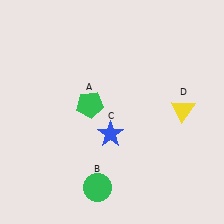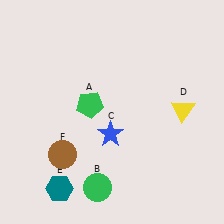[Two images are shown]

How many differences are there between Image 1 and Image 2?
There are 2 differences between the two images.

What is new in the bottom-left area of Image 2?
A teal hexagon (E) was added in the bottom-left area of Image 2.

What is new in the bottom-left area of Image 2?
A brown circle (F) was added in the bottom-left area of Image 2.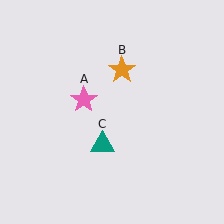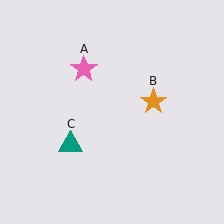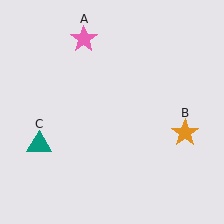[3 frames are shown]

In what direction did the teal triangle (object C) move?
The teal triangle (object C) moved left.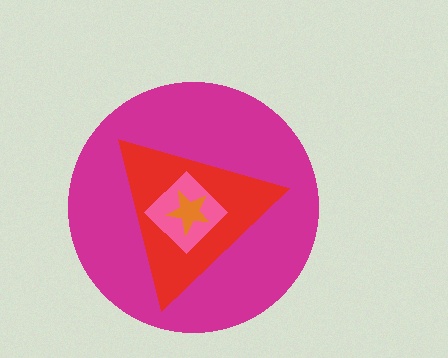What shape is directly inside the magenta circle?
The red triangle.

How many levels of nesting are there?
4.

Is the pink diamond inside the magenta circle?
Yes.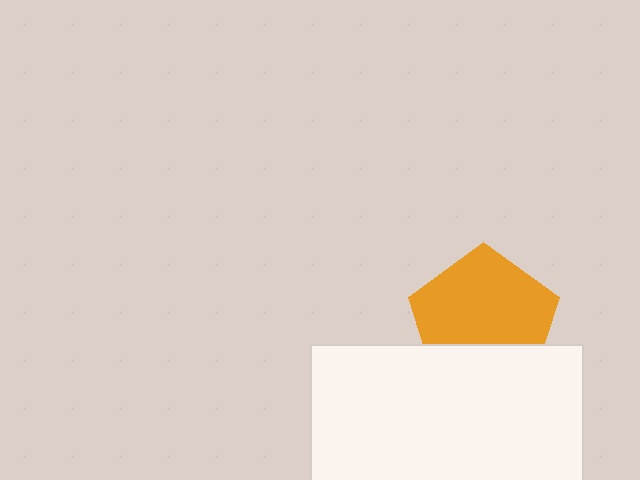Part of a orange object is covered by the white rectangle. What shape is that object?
It is a pentagon.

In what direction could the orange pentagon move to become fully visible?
The orange pentagon could move up. That would shift it out from behind the white rectangle entirely.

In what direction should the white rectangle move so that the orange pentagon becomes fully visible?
The white rectangle should move down. That is the shortest direction to clear the overlap and leave the orange pentagon fully visible.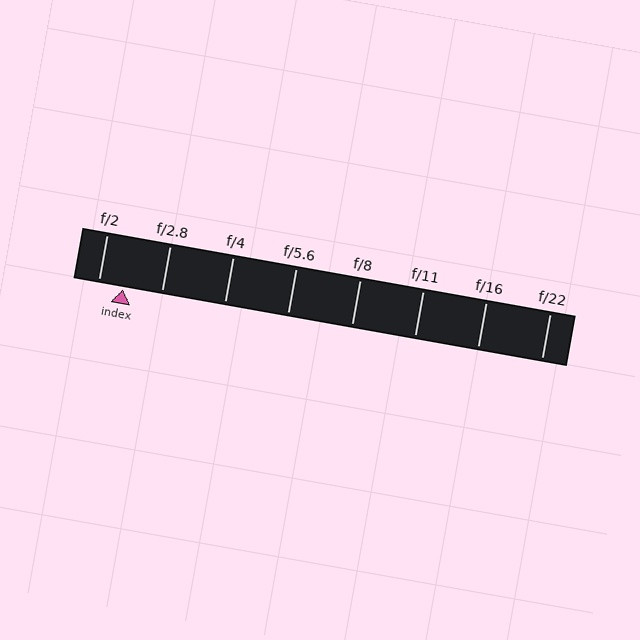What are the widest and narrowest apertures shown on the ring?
The widest aperture shown is f/2 and the narrowest is f/22.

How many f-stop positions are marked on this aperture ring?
There are 8 f-stop positions marked.